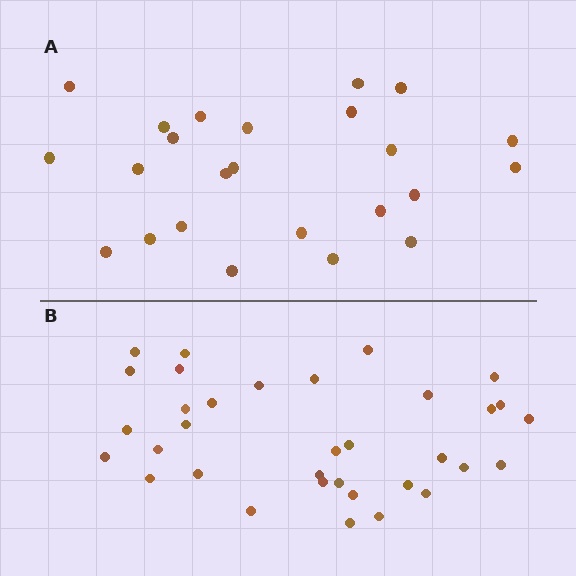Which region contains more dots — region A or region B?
Region B (the bottom region) has more dots.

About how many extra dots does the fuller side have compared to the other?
Region B has roughly 10 or so more dots than region A.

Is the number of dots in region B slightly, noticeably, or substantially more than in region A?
Region B has noticeably more, but not dramatically so. The ratio is roughly 1.4 to 1.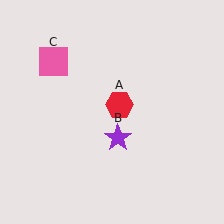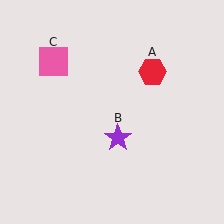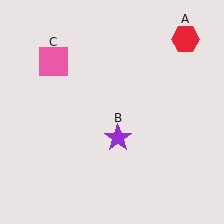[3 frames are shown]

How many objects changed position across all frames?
1 object changed position: red hexagon (object A).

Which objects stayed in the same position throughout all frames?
Purple star (object B) and pink square (object C) remained stationary.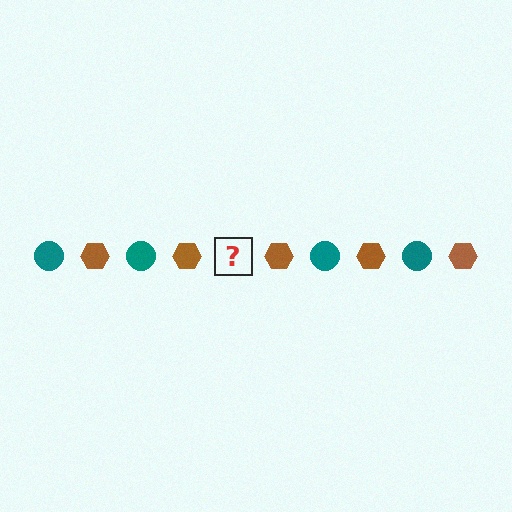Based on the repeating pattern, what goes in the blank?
The blank should be a teal circle.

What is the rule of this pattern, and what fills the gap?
The rule is that the pattern alternates between teal circle and brown hexagon. The gap should be filled with a teal circle.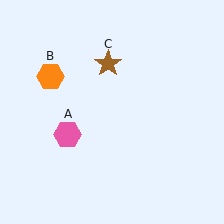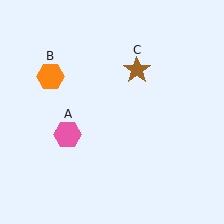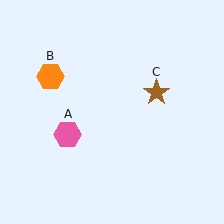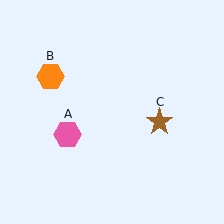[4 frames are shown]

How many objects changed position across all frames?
1 object changed position: brown star (object C).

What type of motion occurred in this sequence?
The brown star (object C) rotated clockwise around the center of the scene.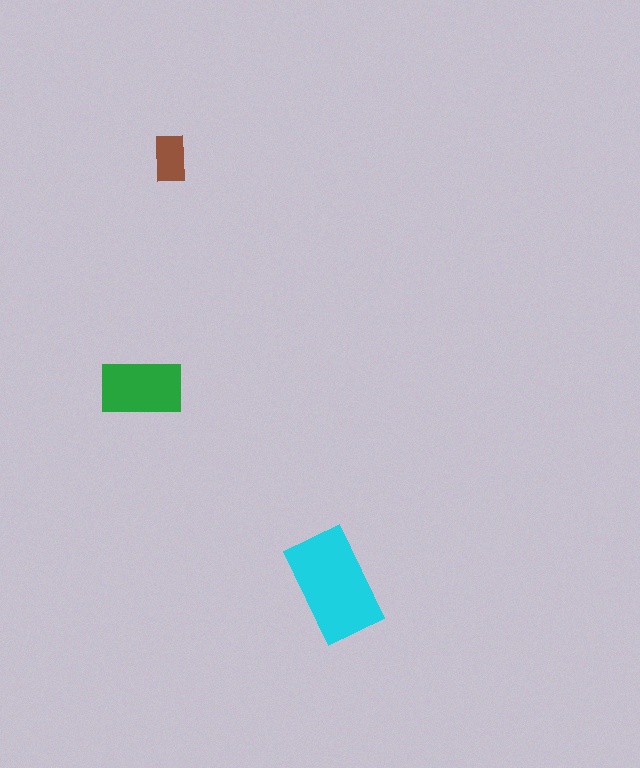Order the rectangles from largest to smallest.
the cyan one, the green one, the brown one.